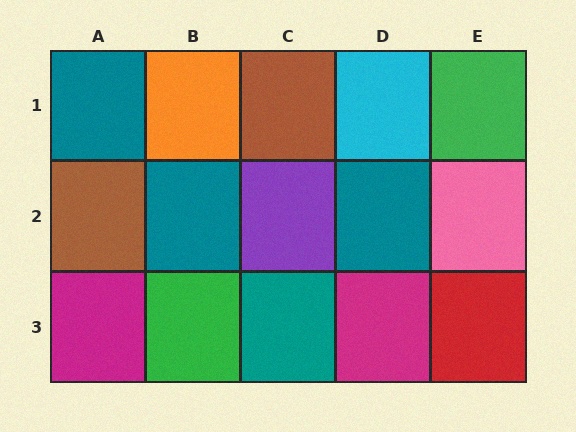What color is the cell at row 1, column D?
Cyan.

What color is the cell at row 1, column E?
Green.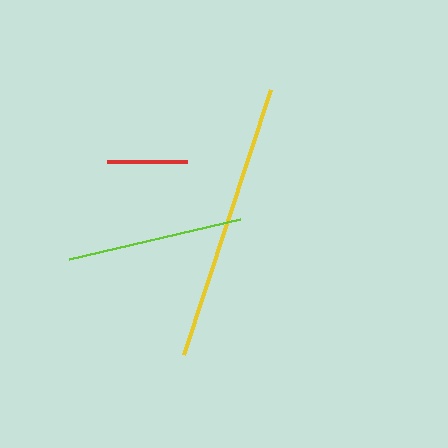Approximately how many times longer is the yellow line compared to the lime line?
The yellow line is approximately 1.6 times the length of the lime line.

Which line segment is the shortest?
The red line is the shortest at approximately 81 pixels.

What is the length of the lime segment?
The lime segment is approximately 175 pixels long.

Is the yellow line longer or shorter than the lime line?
The yellow line is longer than the lime line.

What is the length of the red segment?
The red segment is approximately 81 pixels long.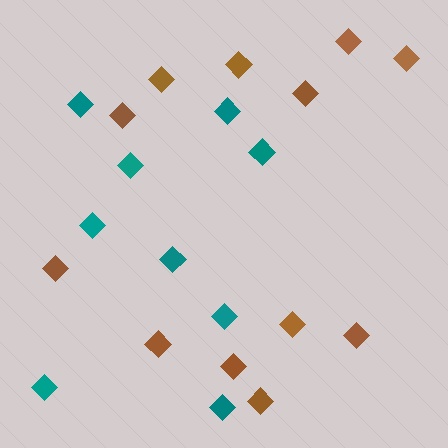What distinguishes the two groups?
There are 2 groups: one group of teal diamonds (9) and one group of brown diamonds (12).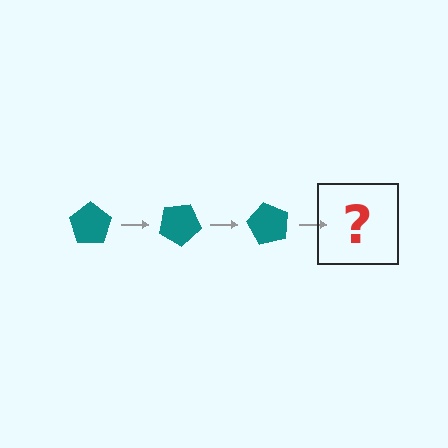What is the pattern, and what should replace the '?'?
The pattern is that the pentagon rotates 30 degrees each step. The '?' should be a teal pentagon rotated 90 degrees.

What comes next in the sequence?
The next element should be a teal pentagon rotated 90 degrees.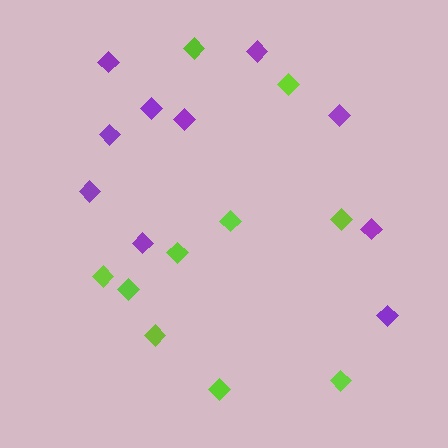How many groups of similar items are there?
There are 2 groups: one group of purple diamonds (10) and one group of lime diamonds (10).